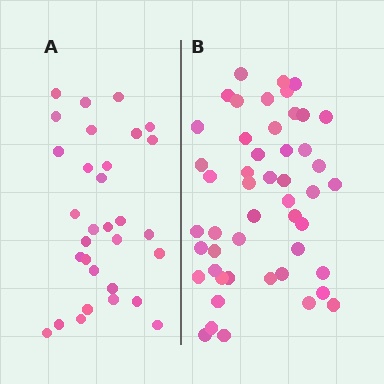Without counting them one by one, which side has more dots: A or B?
Region B (the right region) has more dots.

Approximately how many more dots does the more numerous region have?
Region B has approximately 20 more dots than region A.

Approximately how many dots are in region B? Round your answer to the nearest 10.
About 50 dots. (The exact count is 49, which rounds to 50.)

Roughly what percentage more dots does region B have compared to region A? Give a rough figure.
About 60% more.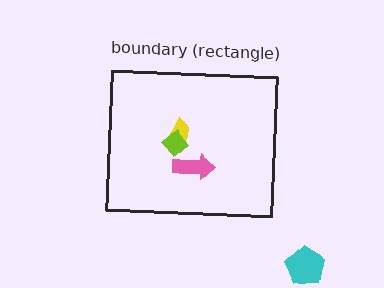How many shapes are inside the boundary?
3 inside, 1 outside.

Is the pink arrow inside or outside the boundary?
Inside.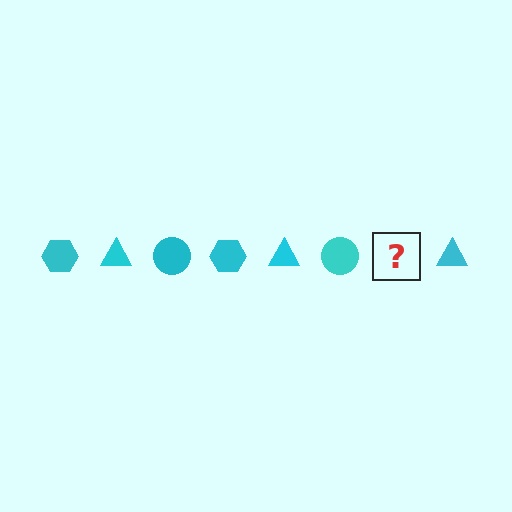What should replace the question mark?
The question mark should be replaced with a cyan hexagon.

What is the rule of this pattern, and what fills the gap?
The rule is that the pattern cycles through hexagon, triangle, circle shapes in cyan. The gap should be filled with a cyan hexagon.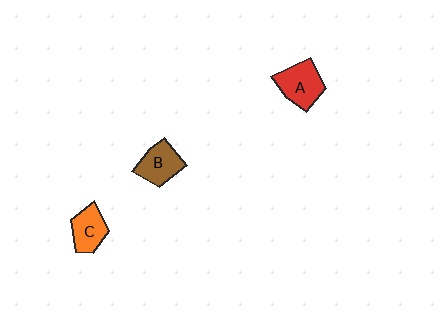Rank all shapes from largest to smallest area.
From largest to smallest: A (red), B (brown), C (orange).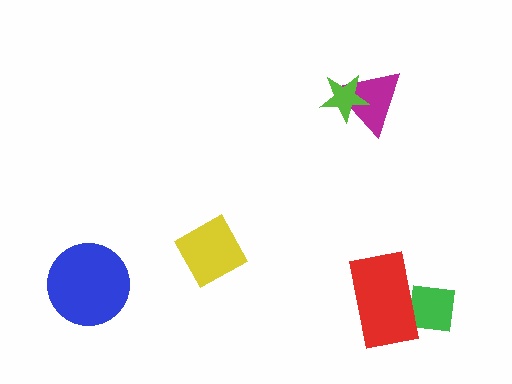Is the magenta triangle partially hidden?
Yes, it is partially covered by another shape.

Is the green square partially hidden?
Yes, it is partially covered by another shape.